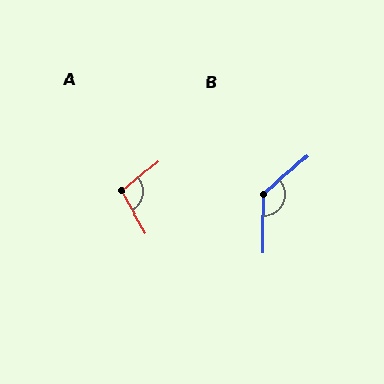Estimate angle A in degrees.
Approximately 100 degrees.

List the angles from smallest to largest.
A (100°), B (132°).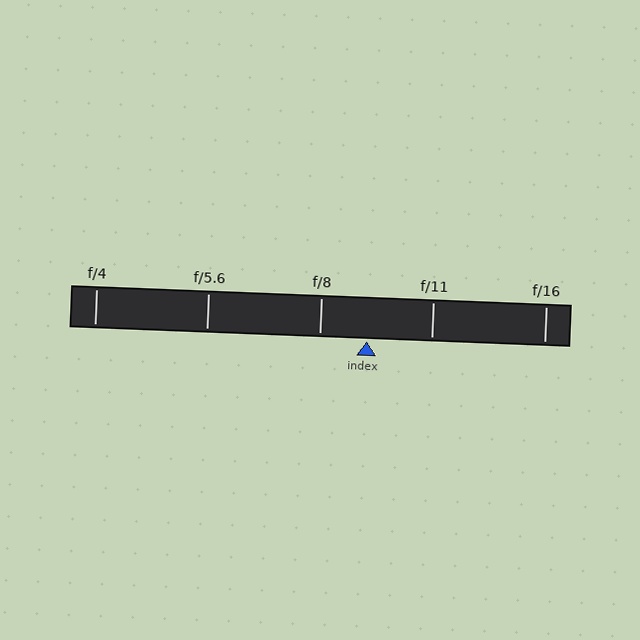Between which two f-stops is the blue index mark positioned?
The index mark is between f/8 and f/11.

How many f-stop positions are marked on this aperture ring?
There are 5 f-stop positions marked.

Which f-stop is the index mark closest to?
The index mark is closest to f/8.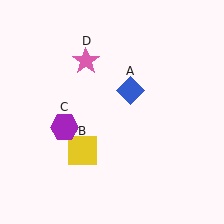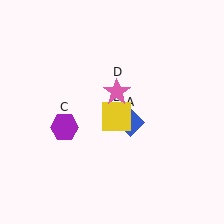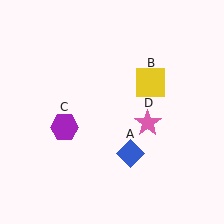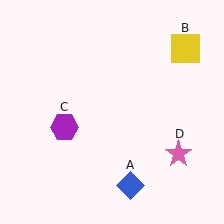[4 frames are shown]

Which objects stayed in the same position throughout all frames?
Purple hexagon (object C) remained stationary.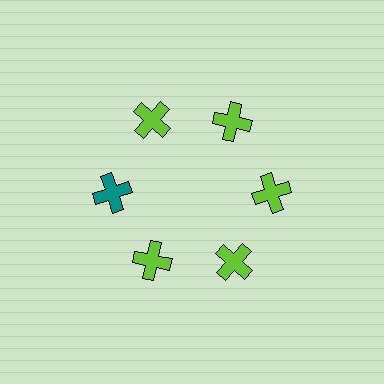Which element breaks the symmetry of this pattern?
The teal cross at roughly the 9 o'clock position breaks the symmetry. All other shapes are lime crosses.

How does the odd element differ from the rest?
It has a different color: teal instead of lime.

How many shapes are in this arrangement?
There are 6 shapes arranged in a ring pattern.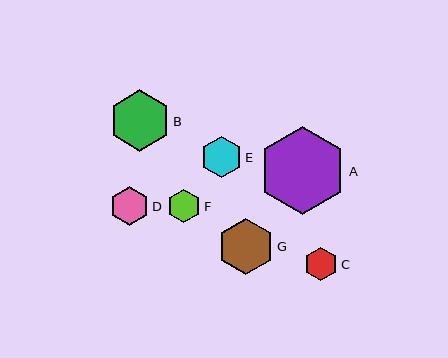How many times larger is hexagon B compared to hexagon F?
Hexagon B is approximately 1.9 times the size of hexagon F.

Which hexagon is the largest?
Hexagon A is the largest with a size of approximately 88 pixels.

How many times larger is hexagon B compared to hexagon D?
Hexagon B is approximately 1.6 times the size of hexagon D.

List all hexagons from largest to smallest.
From largest to smallest: A, B, G, E, D, C, F.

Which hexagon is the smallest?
Hexagon F is the smallest with a size of approximately 33 pixels.